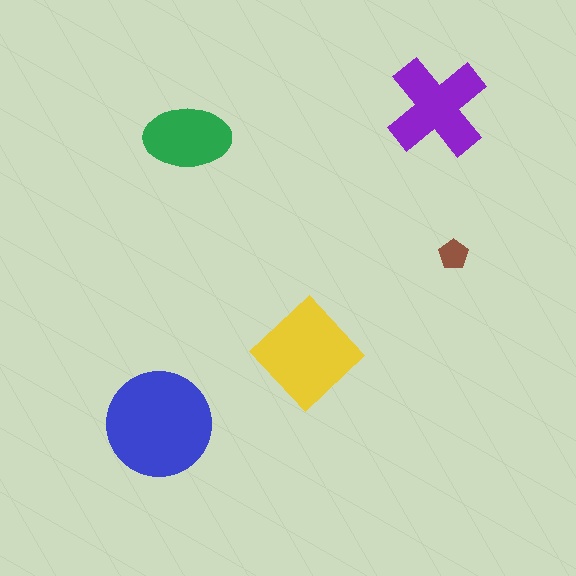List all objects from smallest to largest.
The brown pentagon, the green ellipse, the purple cross, the yellow diamond, the blue circle.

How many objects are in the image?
There are 5 objects in the image.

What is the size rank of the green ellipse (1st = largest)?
4th.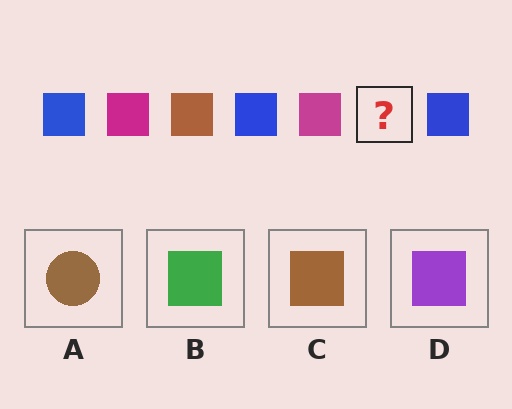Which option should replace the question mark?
Option C.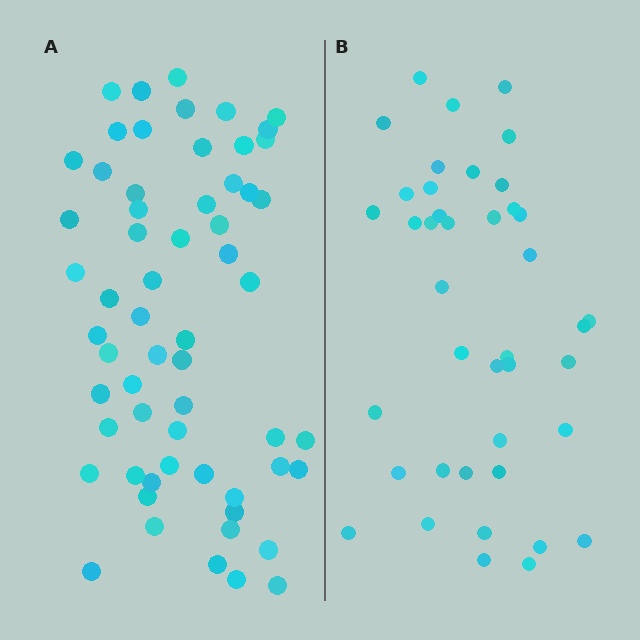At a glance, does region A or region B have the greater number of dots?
Region A (the left region) has more dots.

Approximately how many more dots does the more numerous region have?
Region A has approximately 20 more dots than region B.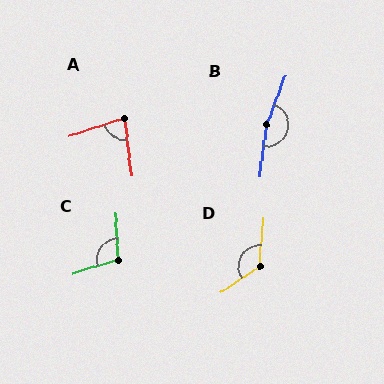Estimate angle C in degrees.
Approximately 103 degrees.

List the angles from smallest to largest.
A (78°), C (103°), D (128°), B (166°).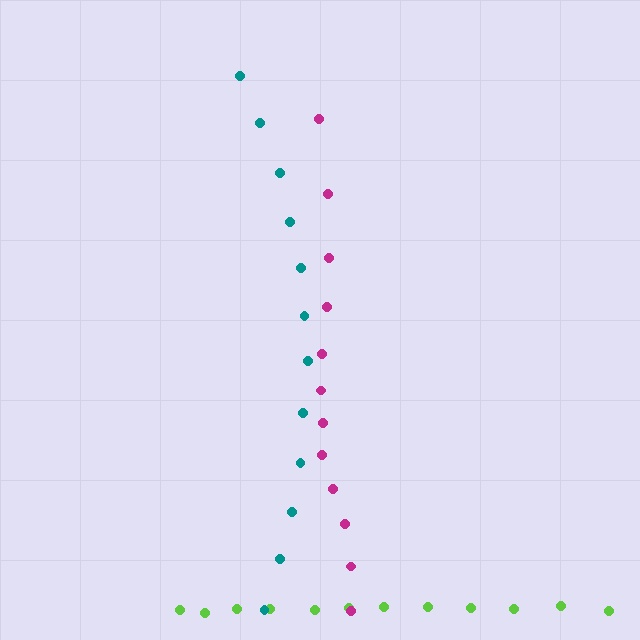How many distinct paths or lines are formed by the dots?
There are 3 distinct paths.